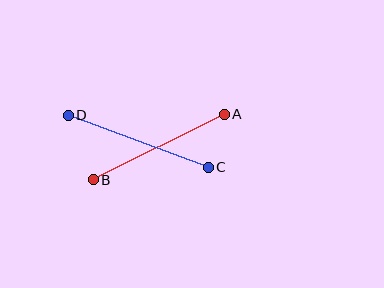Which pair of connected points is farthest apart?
Points C and D are farthest apart.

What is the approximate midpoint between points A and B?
The midpoint is at approximately (159, 147) pixels.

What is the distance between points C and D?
The distance is approximately 149 pixels.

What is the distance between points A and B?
The distance is approximately 146 pixels.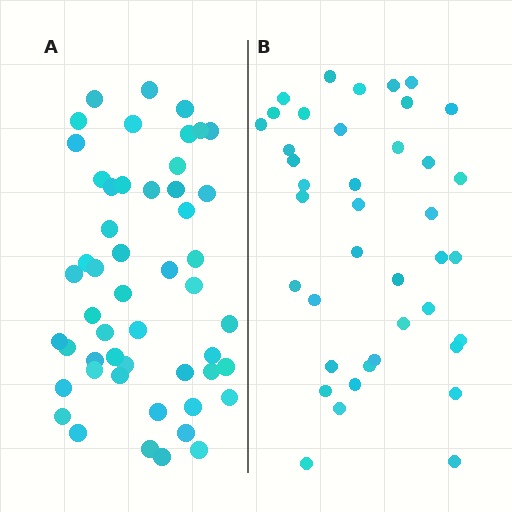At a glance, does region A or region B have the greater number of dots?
Region A (the left region) has more dots.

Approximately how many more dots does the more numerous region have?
Region A has roughly 12 or so more dots than region B.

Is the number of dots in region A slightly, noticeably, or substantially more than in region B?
Region A has noticeably more, but not dramatically so. The ratio is roughly 1.3 to 1.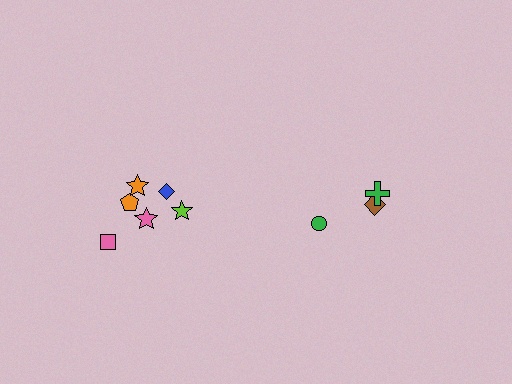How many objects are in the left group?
There are 6 objects.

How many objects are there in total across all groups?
There are 9 objects.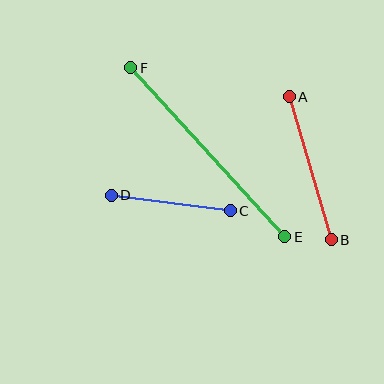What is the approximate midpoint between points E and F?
The midpoint is at approximately (208, 152) pixels.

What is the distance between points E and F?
The distance is approximately 229 pixels.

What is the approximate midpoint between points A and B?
The midpoint is at approximately (310, 168) pixels.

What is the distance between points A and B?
The distance is approximately 149 pixels.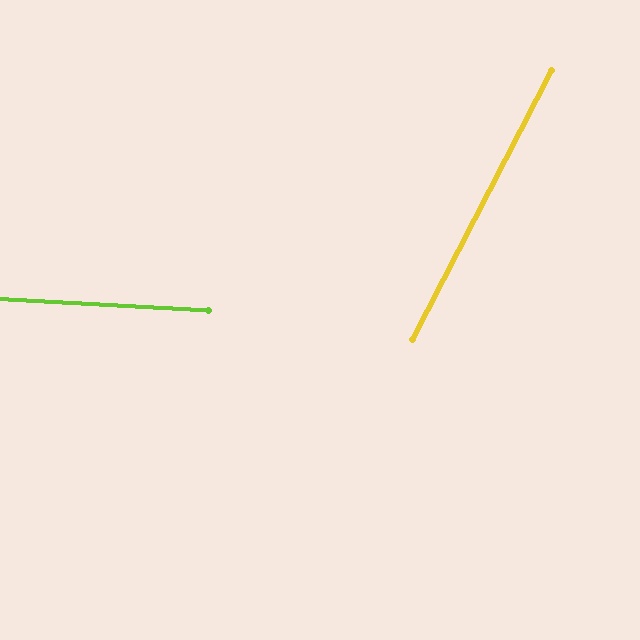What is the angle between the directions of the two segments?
Approximately 66 degrees.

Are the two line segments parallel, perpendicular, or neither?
Neither parallel nor perpendicular — they differ by about 66°.